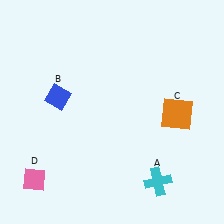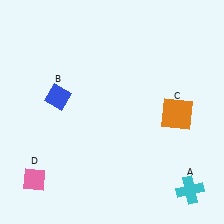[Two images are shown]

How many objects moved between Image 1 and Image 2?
1 object moved between the two images.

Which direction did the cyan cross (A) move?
The cyan cross (A) moved right.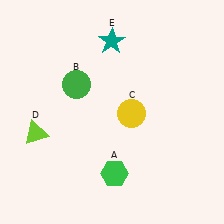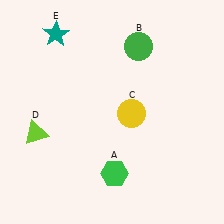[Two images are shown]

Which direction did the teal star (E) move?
The teal star (E) moved left.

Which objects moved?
The objects that moved are: the green circle (B), the teal star (E).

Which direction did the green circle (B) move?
The green circle (B) moved right.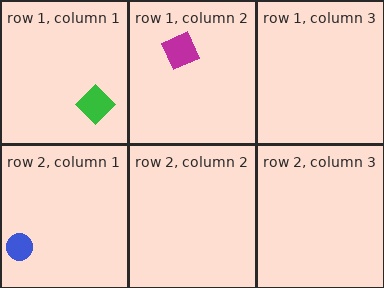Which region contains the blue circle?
The row 2, column 1 region.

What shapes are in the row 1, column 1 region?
The green diamond.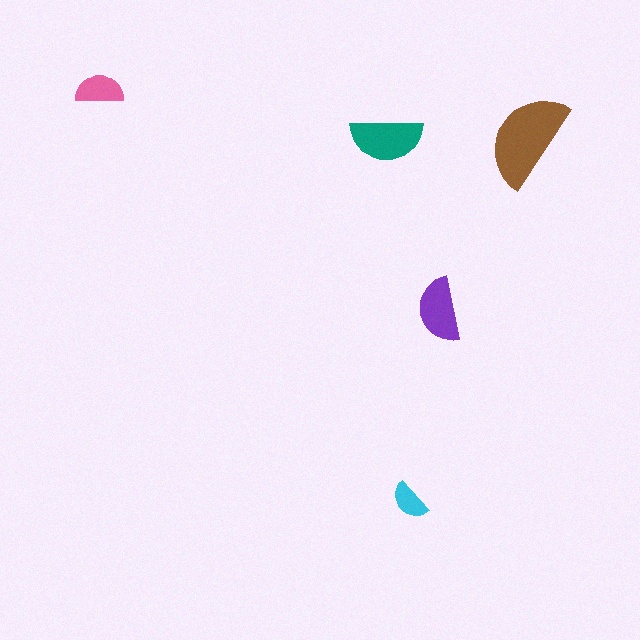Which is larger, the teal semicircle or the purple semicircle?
The teal one.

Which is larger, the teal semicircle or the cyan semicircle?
The teal one.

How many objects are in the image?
There are 5 objects in the image.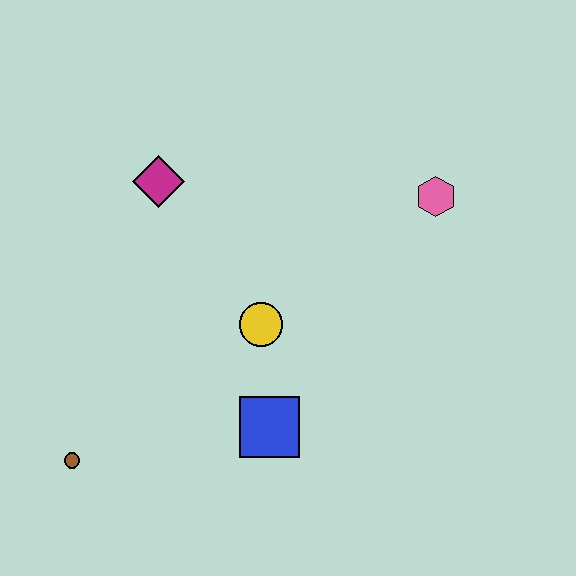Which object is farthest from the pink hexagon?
The brown circle is farthest from the pink hexagon.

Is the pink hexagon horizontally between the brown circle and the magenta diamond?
No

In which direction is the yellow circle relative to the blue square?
The yellow circle is above the blue square.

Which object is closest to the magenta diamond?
The yellow circle is closest to the magenta diamond.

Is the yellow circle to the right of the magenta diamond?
Yes